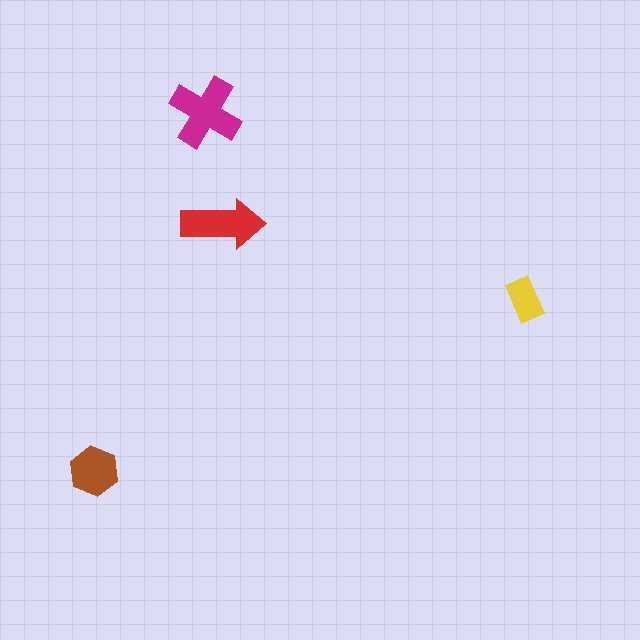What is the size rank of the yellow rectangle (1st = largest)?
4th.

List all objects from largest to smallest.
The magenta cross, the red arrow, the brown hexagon, the yellow rectangle.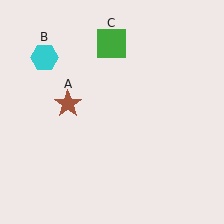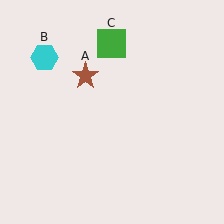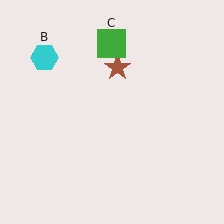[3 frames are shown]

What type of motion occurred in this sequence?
The brown star (object A) rotated clockwise around the center of the scene.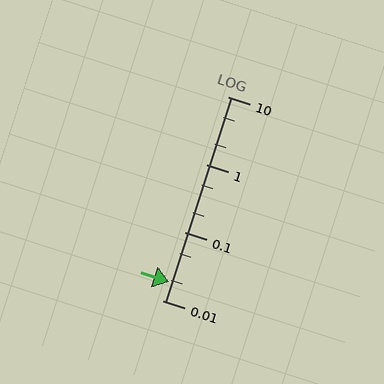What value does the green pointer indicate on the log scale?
The pointer indicates approximately 0.019.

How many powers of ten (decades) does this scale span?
The scale spans 3 decades, from 0.01 to 10.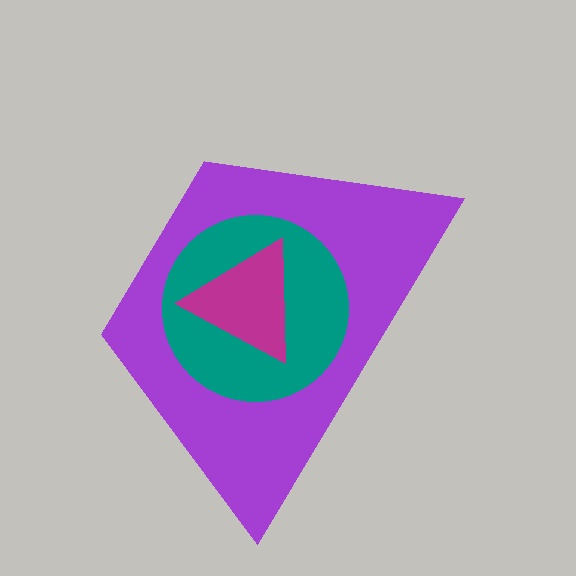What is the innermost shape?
The magenta triangle.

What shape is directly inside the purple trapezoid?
The teal circle.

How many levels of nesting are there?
3.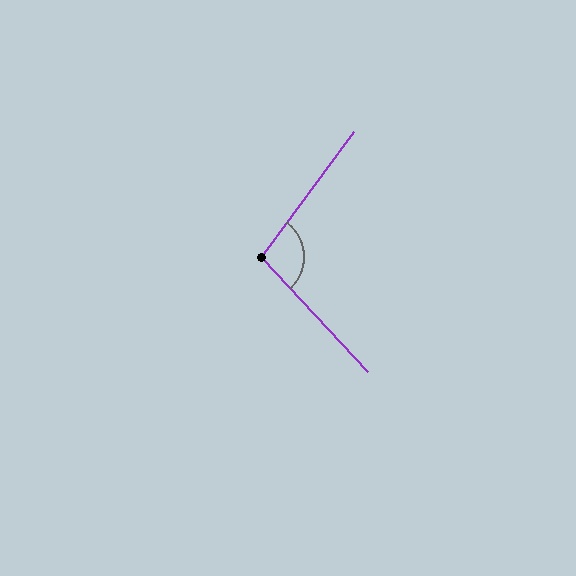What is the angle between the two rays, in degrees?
Approximately 100 degrees.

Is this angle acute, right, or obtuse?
It is obtuse.